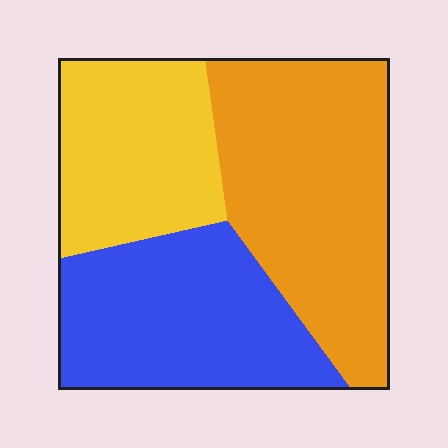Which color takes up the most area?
Orange, at roughly 40%.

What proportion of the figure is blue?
Blue covers 33% of the figure.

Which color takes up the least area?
Yellow, at roughly 25%.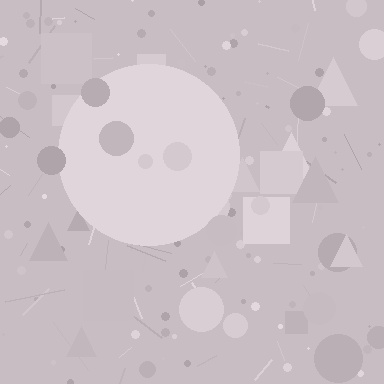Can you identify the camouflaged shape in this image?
The camouflaged shape is a circle.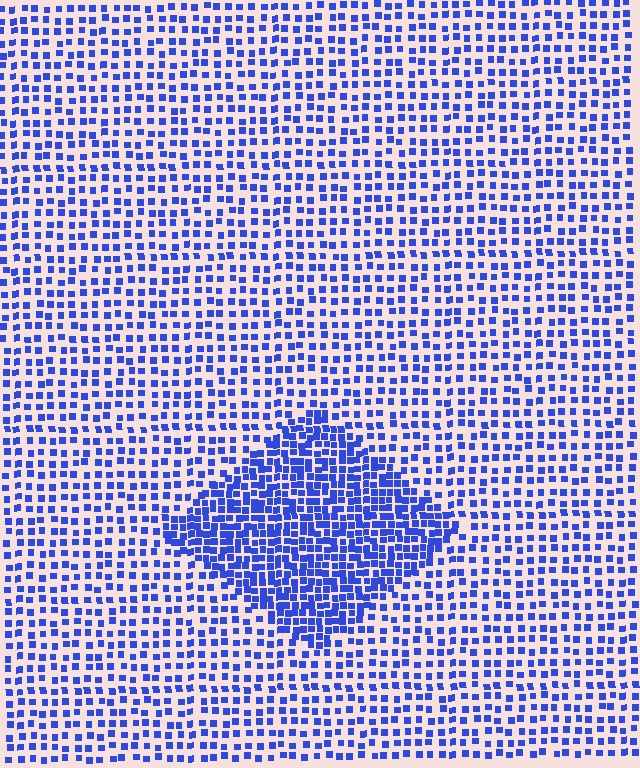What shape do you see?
I see a diamond.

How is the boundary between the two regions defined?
The boundary is defined by a change in element density (approximately 2.0x ratio). All elements are the same color, size, and shape.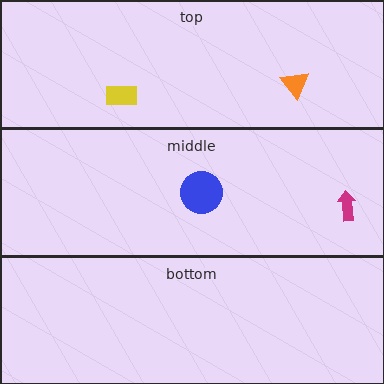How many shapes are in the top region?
2.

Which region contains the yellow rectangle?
The top region.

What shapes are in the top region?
The yellow rectangle, the orange triangle.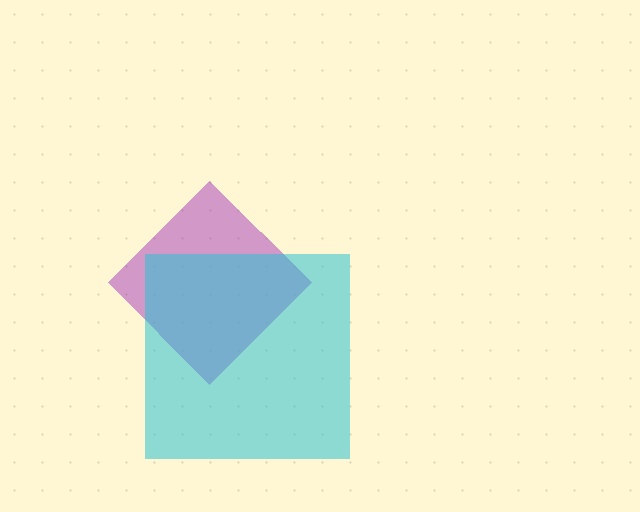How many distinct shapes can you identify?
There are 2 distinct shapes: a purple diamond, a cyan square.